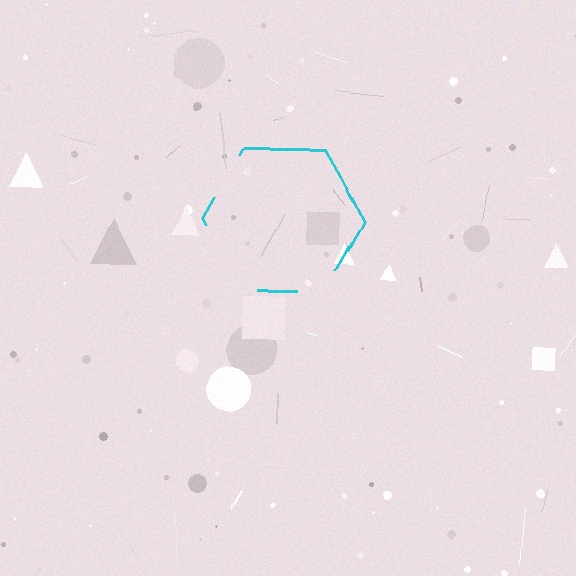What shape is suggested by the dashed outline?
The dashed outline suggests a hexagon.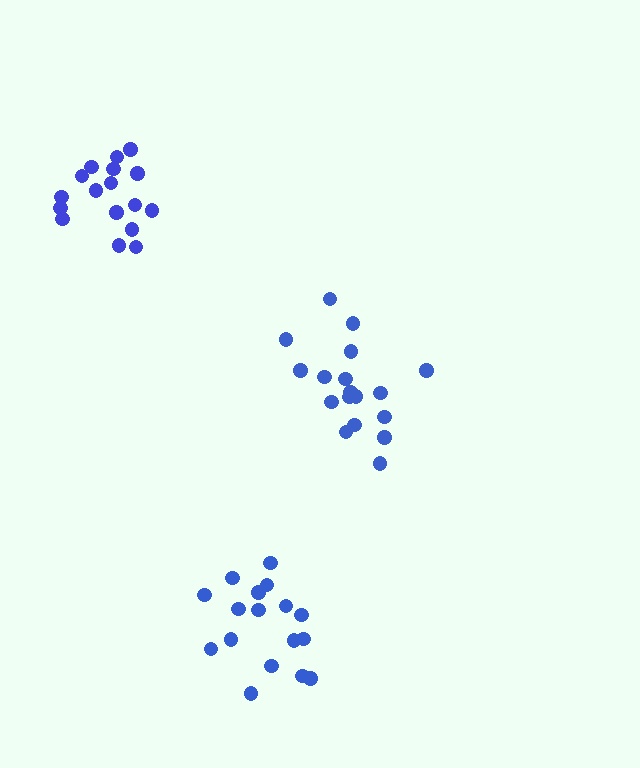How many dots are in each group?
Group 1: 17 dots, Group 2: 18 dots, Group 3: 17 dots (52 total).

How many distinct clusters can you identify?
There are 3 distinct clusters.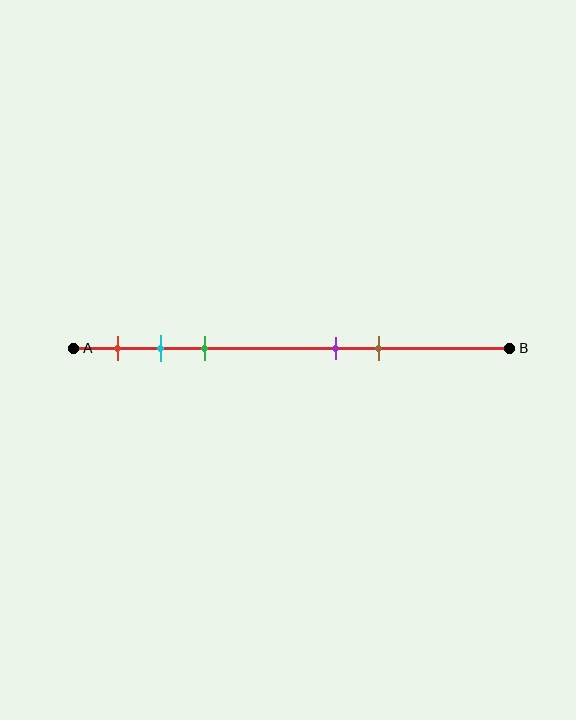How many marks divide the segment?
There are 5 marks dividing the segment.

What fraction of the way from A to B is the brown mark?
The brown mark is approximately 70% (0.7) of the way from A to B.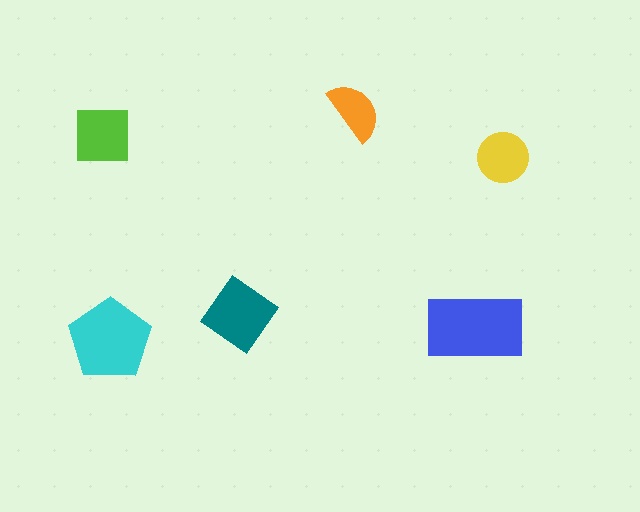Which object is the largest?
The blue rectangle.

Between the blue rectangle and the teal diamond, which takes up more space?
The blue rectangle.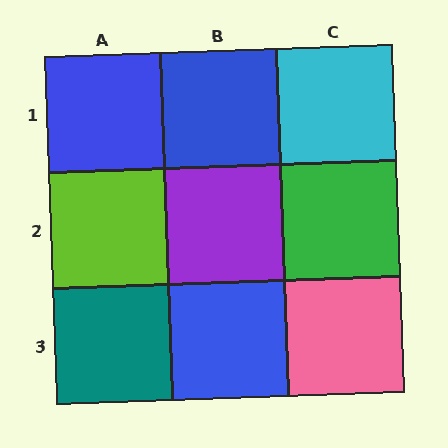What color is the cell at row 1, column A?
Blue.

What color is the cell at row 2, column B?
Purple.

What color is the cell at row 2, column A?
Lime.